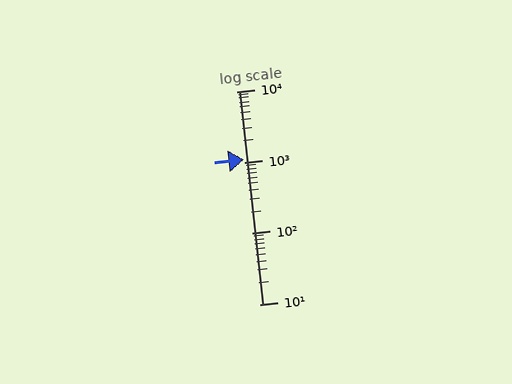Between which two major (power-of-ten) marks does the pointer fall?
The pointer is between 1000 and 10000.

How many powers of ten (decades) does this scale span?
The scale spans 3 decades, from 10 to 10000.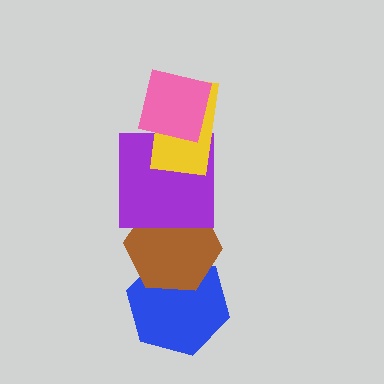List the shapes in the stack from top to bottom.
From top to bottom: the pink square, the yellow rectangle, the purple square, the brown hexagon, the blue hexagon.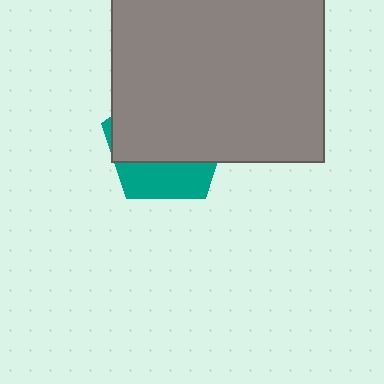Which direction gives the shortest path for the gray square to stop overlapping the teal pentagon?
Moving up gives the shortest separation.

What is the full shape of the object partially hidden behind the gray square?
The partially hidden object is a teal pentagon.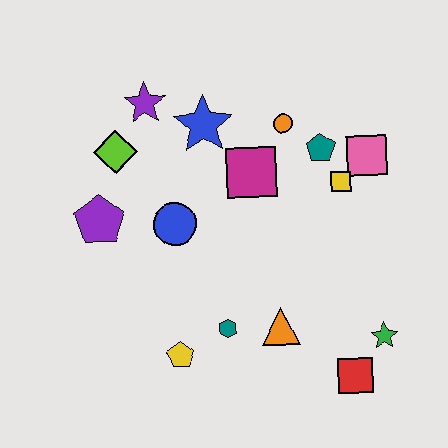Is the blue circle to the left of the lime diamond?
No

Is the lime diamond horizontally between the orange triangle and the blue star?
No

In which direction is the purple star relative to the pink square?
The purple star is to the left of the pink square.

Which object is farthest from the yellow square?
The purple pentagon is farthest from the yellow square.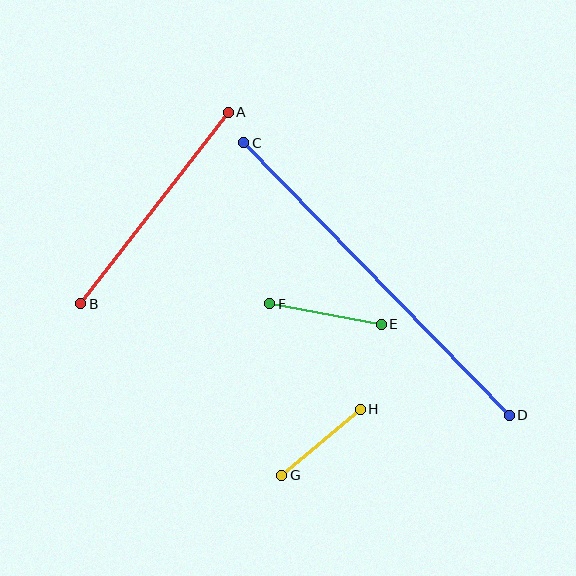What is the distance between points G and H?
The distance is approximately 102 pixels.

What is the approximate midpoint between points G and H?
The midpoint is at approximately (321, 442) pixels.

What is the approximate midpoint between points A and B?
The midpoint is at approximately (154, 208) pixels.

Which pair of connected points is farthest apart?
Points C and D are farthest apart.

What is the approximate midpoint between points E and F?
The midpoint is at approximately (325, 314) pixels.